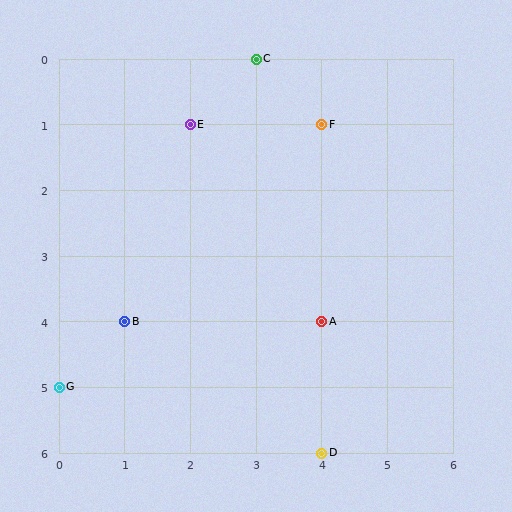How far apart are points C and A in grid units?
Points C and A are 1 column and 4 rows apart (about 4.1 grid units diagonally).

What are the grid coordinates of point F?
Point F is at grid coordinates (4, 1).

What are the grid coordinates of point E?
Point E is at grid coordinates (2, 1).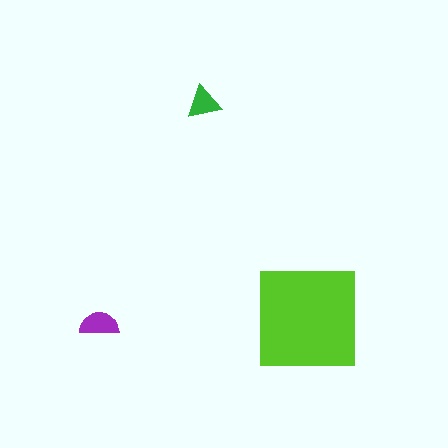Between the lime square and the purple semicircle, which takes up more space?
The lime square.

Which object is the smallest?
The green triangle.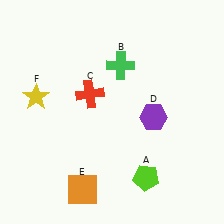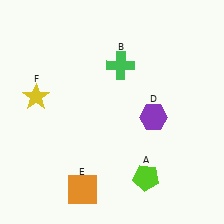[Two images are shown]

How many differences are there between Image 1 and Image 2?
There is 1 difference between the two images.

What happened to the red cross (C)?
The red cross (C) was removed in Image 2. It was in the top-left area of Image 1.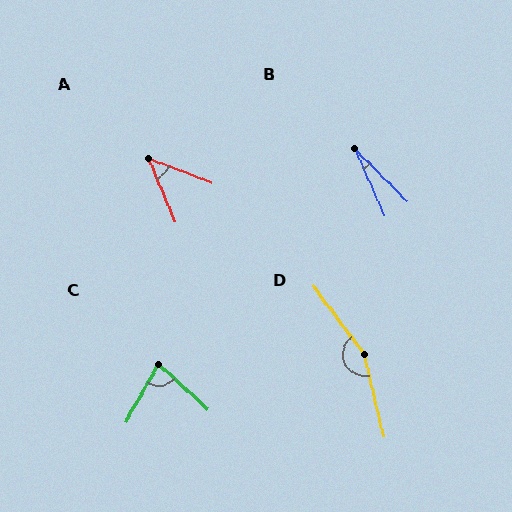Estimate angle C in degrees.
Approximately 78 degrees.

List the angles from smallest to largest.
B (22°), A (46°), C (78°), D (156°).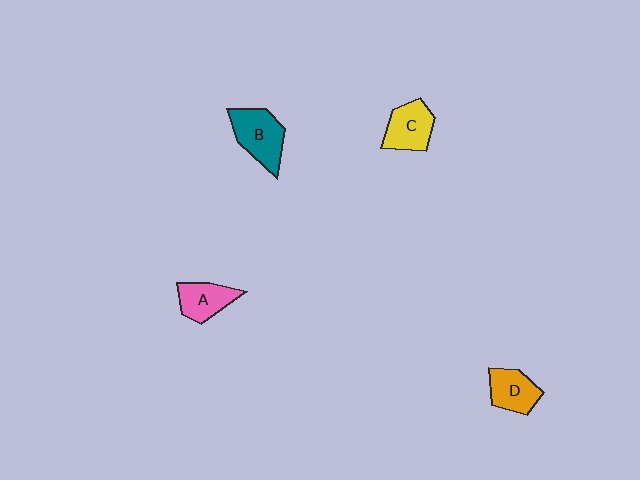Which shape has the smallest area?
Shape A (pink).